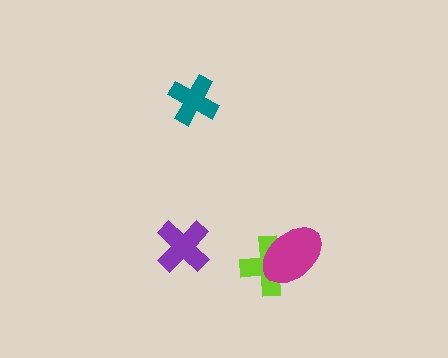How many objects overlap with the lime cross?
1 object overlaps with the lime cross.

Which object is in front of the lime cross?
The magenta ellipse is in front of the lime cross.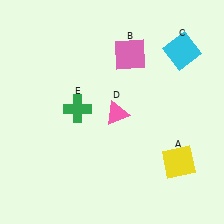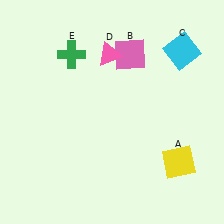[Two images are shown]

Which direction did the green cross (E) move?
The green cross (E) moved up.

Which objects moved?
The objects that moved are: the pink triangle (D), the green cross (E).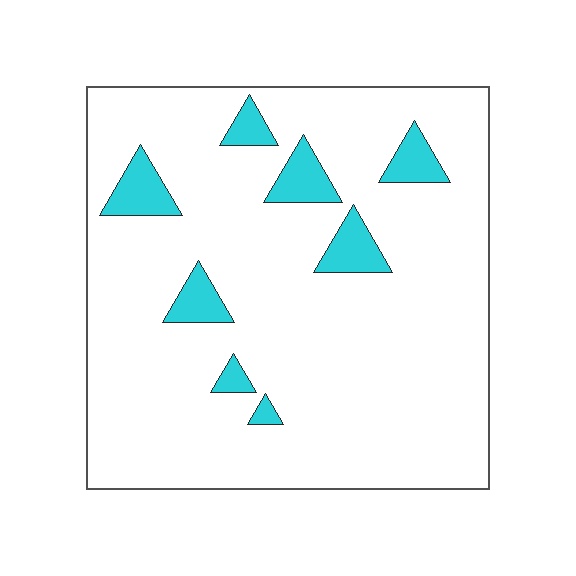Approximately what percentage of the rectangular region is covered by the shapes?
Approximately 10%.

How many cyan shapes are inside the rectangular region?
8.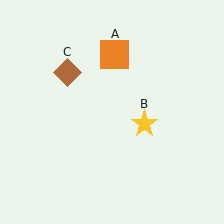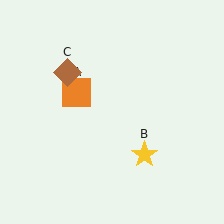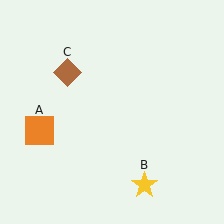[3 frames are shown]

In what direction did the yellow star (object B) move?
The yellow star (object B) moved down.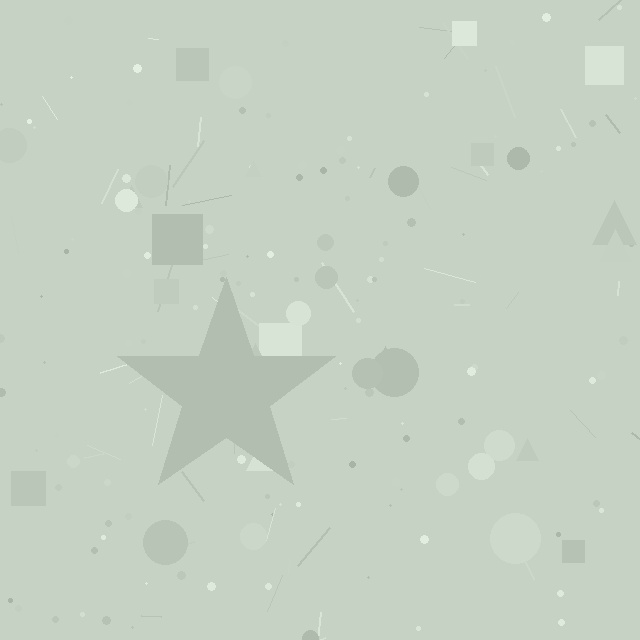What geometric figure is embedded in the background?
A star is embedded in the background.